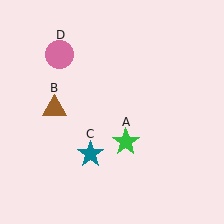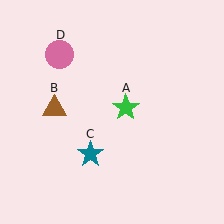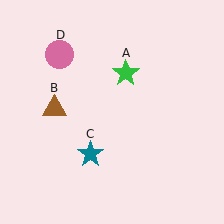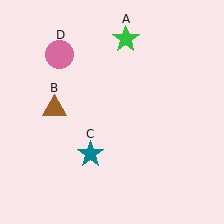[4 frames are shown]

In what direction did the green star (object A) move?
The green star (object A) moved up.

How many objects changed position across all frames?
1 object changed position: green star (object A).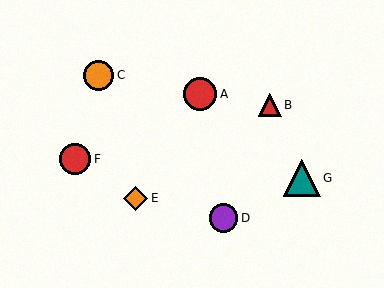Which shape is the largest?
The teal triangle (labeled G) is the largest.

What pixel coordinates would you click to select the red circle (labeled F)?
Click at (75, 159) to select the red circle F.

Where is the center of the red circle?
The center of the red circle is at (75, 159).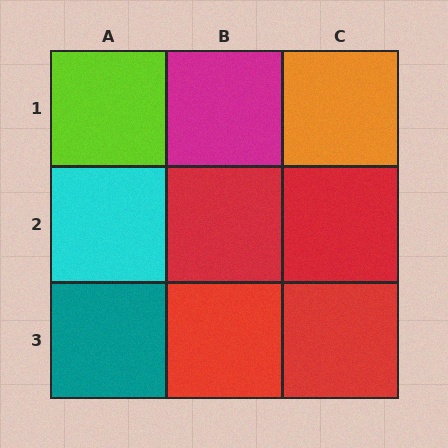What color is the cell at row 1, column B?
Magenta.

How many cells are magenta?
1 cell is magenta.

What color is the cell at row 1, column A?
Lime.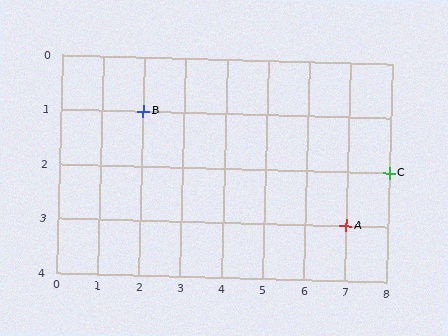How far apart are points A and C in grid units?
Points A and C are 1 column and 1 row apart (about 1.4 grid units diagonally).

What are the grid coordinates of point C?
Point C is at grid coordinates (8, 2).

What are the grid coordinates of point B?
Point B is at grid coordinates (2, 1).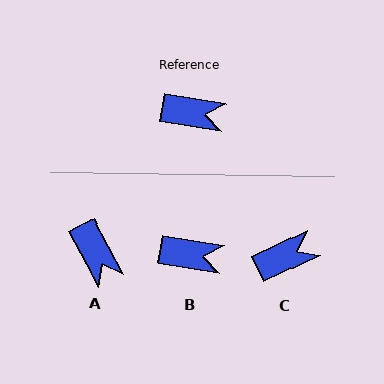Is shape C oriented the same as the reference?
No, it is off by about 35 degrees.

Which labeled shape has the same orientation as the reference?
B.